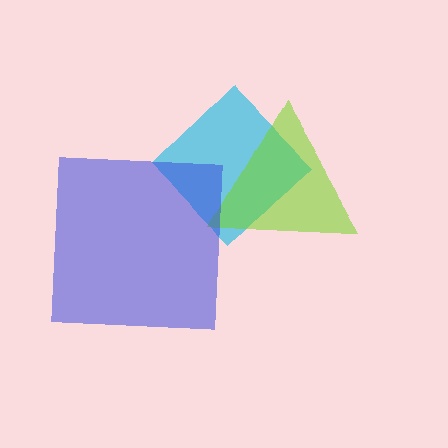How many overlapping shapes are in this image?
There are 3 overlapping shapes in the image.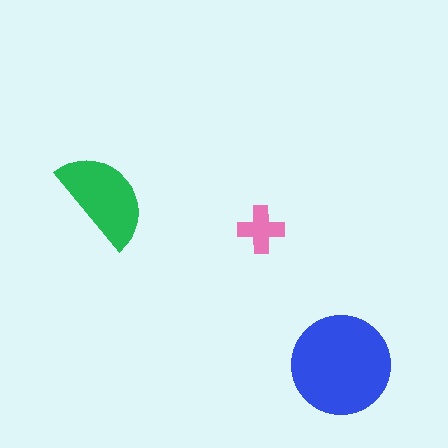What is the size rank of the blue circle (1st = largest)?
1st.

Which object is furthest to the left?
The green semicircle is leftmost.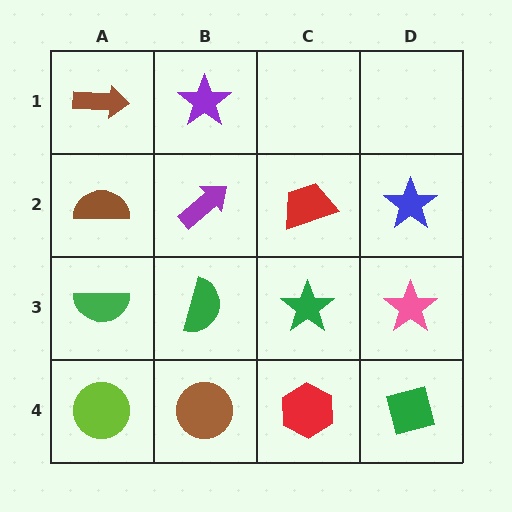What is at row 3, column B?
A green semicircle.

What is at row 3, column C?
A green star.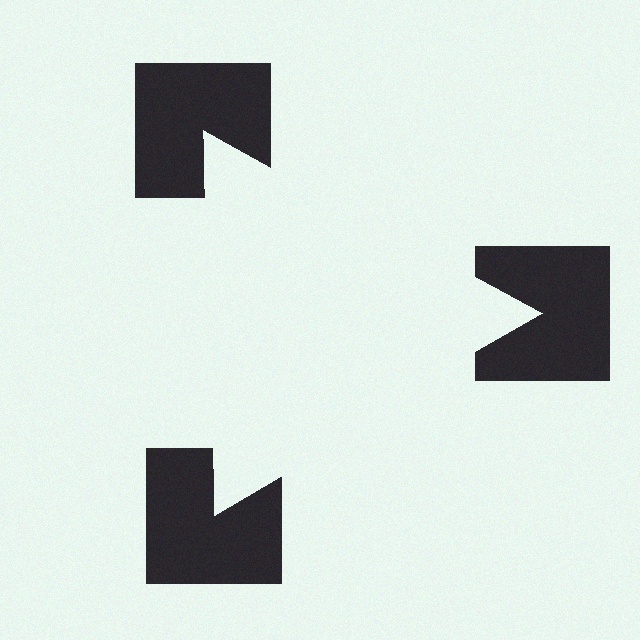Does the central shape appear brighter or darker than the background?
It typically appears slightly brighter than the background, even though no actual brightness change is drawn.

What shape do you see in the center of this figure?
An illusory triangle — its edges are inferred from the aligned wedge cuts in the notched squares, not physically drawn.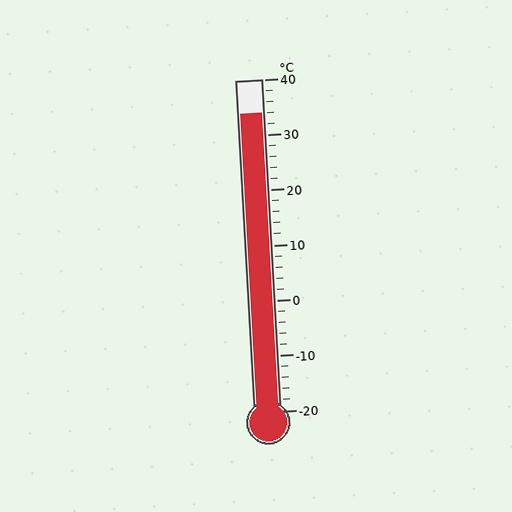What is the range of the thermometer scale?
The thermometer scale ranges from -20°C to 40°C.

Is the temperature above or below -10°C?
The temperature is above -10°C.